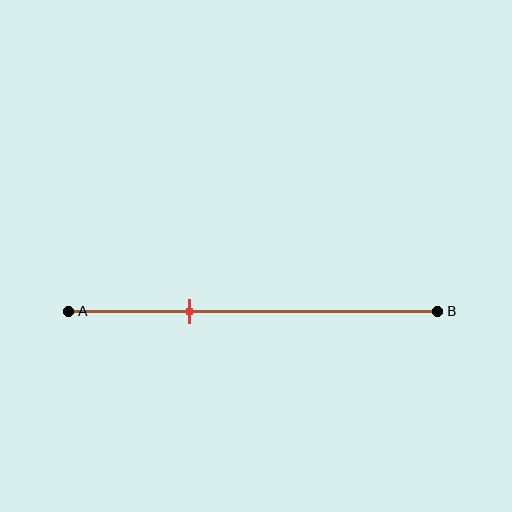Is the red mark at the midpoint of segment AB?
No, the mark is at about 35% from A, not at the 50% midpoint.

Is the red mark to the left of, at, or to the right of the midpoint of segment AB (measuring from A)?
The red mark is to the left of the midpoint of segment AB.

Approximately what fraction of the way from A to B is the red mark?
The red mark is approximately 35% of the way from A to B.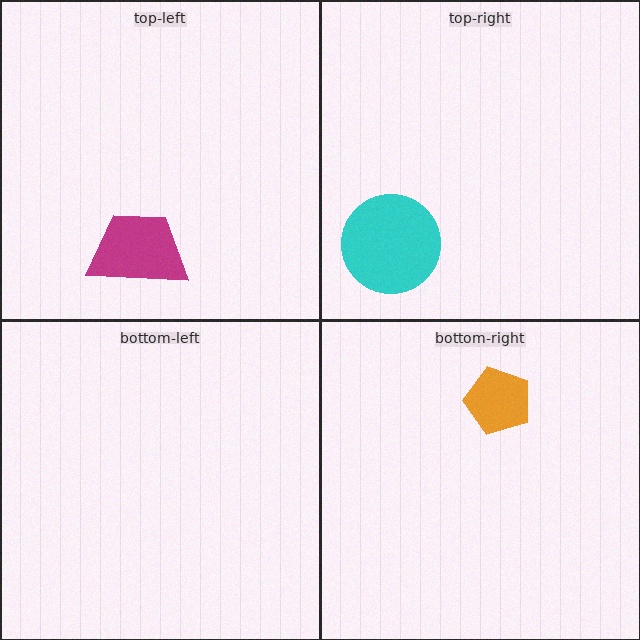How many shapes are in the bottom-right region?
1.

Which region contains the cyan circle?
The top-right region.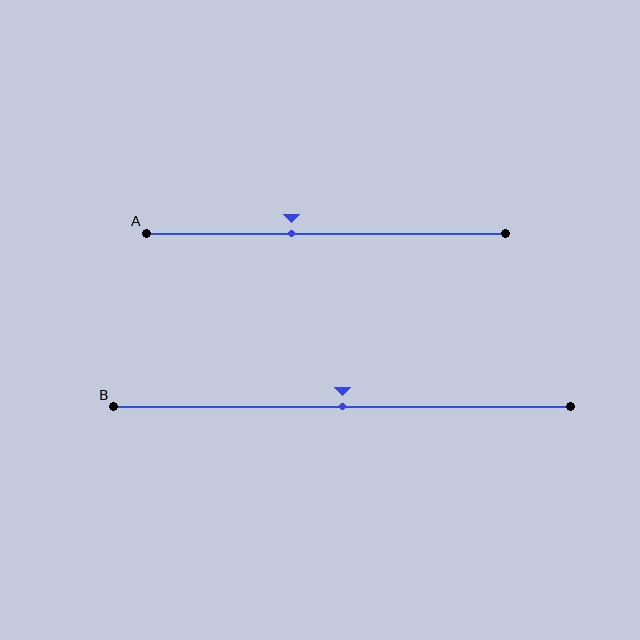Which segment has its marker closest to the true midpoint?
Segment B has its marker closest to the true midpoint.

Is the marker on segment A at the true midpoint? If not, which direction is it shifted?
No, the marker on segment A is shifted to the left by about 10% of the segment length.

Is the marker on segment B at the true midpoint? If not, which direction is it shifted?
Yes, the marker on segment B is at the true midpoint.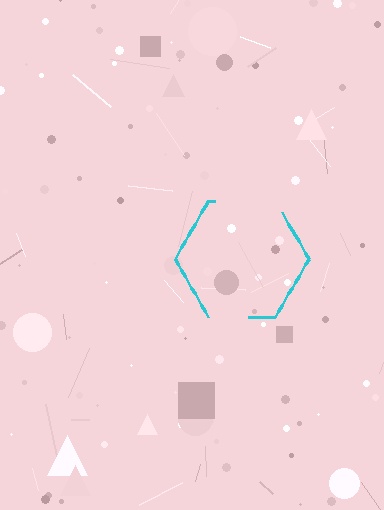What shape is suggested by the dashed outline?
The dashed outline suggests a hexagon.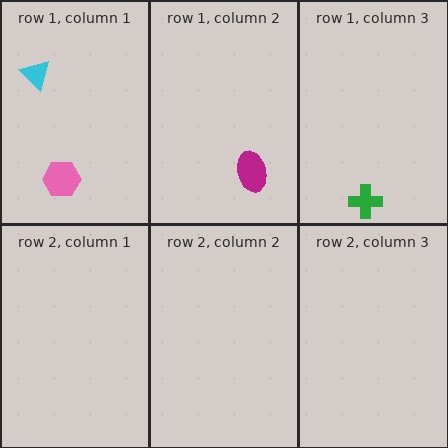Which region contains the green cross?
The row 1, column 3 region.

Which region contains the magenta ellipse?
The row 1, column 2 region.